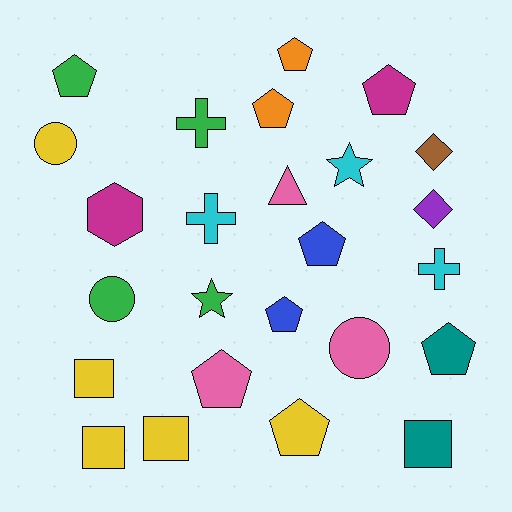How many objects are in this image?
There are 25 objects.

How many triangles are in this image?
There is 1 triangle.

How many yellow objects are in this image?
There are 5 yellow objects.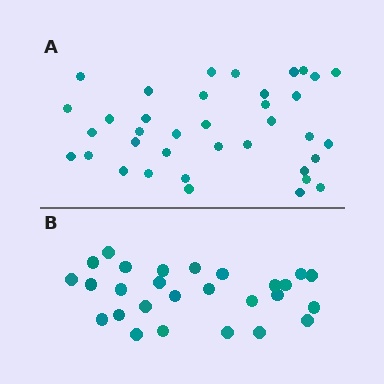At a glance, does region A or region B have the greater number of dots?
Region A (the top region) has more dots.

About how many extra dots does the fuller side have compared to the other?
Region A has roughly 10 or so more dots than region B.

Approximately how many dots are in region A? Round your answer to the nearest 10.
About 40 dots. (The exact count is 37, which rounds to 40.)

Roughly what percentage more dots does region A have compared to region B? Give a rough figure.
About 35% more.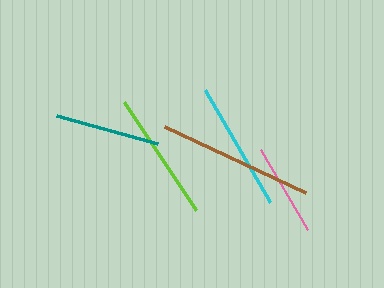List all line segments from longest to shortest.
From longest to shortest: brown, lime, cyan, teal, pink.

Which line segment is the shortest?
The pink line is the shortest at approximately 93 pixels.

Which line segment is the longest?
The brown line is the longest at approximately 155 pixels.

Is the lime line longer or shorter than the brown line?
The brown line is longer than the lime line.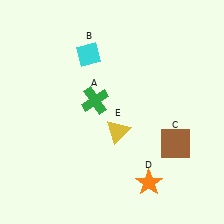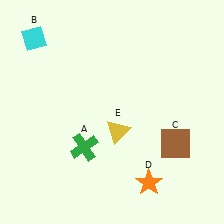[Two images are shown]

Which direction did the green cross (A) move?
The green cross (A) moved down.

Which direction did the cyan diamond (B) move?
The cyan diamond (B) moved left.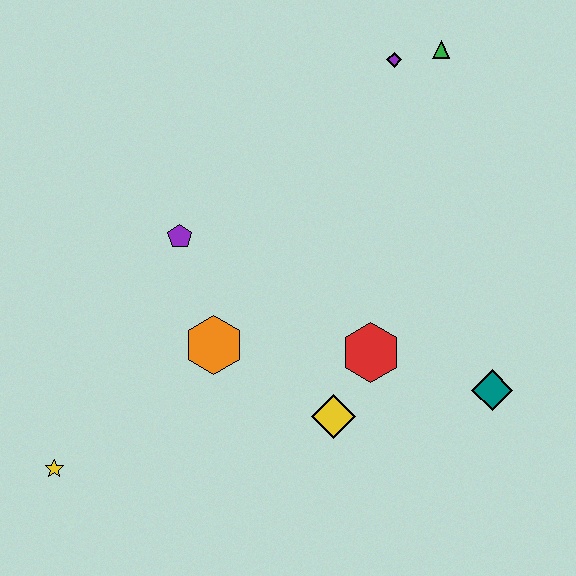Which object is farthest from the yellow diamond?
The green triangle is farthest from the yellow diamond.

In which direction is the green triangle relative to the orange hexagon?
The green triangle is above the orange hexagon.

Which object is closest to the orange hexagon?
The purple pentagon is closest to the orange hexagon.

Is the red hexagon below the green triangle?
Yes